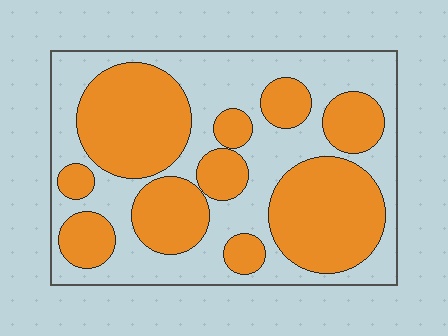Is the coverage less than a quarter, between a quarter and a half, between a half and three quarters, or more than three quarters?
Between a quarter and a half.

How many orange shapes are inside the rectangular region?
10.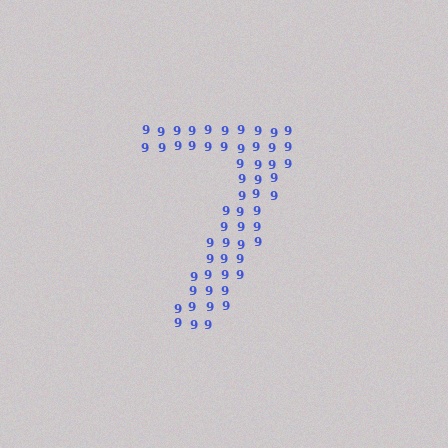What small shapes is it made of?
It is made of small digit 9's.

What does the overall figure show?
The overall figure shows the digit 7.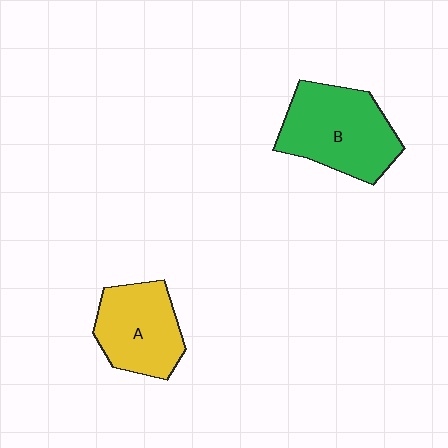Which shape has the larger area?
Shape B (green).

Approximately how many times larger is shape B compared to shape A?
Approximately 1.3 times.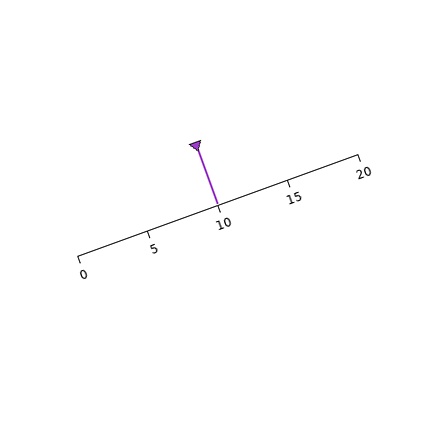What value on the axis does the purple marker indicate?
The marker indicates approximately 10.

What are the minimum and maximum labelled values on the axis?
The axis runs from 0 to 20.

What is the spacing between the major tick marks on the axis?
The major ticks are spaced 5 apart.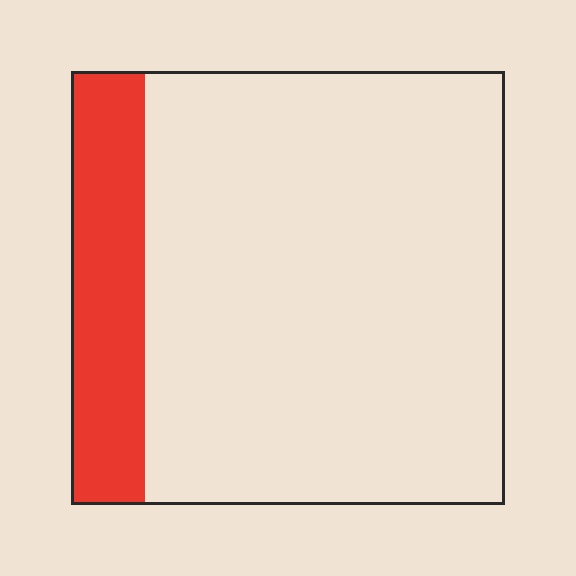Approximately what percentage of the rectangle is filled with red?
Approximately 15%.